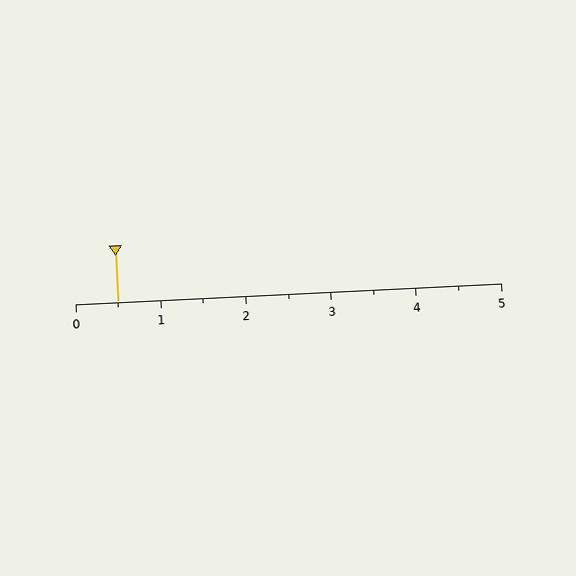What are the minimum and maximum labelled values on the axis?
The axis runs from 0 to 5.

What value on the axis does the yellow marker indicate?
The marker indicates approximately 0.5.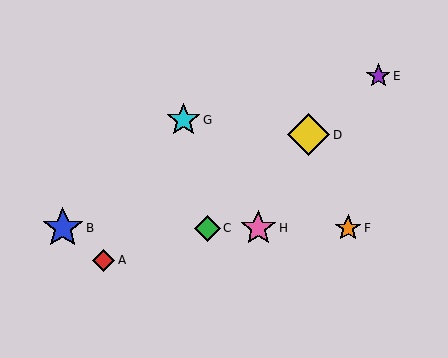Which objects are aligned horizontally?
Objects B, C, F, H are aligned horizontally.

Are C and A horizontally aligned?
No, C is at y≈228 and A is at y≈260.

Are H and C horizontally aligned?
Yes, both are at y≈228.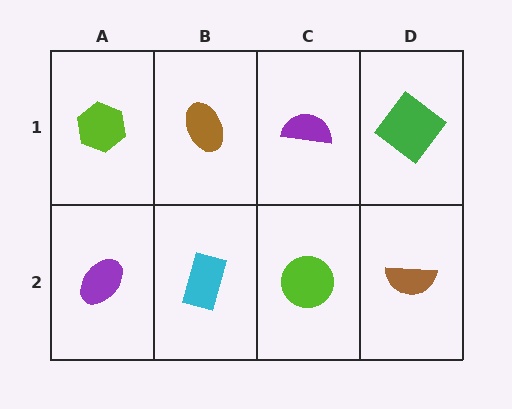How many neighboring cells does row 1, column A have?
2.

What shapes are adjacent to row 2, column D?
A green diamond (row 1, column D), a lime circle (row 2, column C).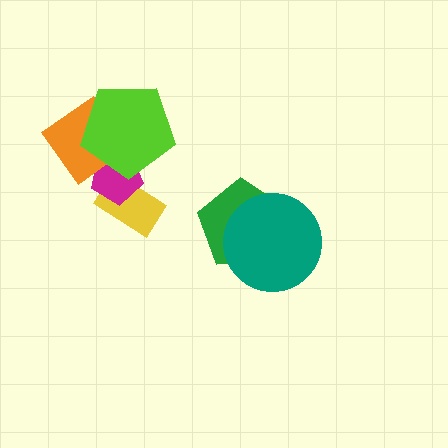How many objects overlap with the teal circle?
1 object overlaps with the teal circle.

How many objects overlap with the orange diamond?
2 objects overlap with the orange diamond.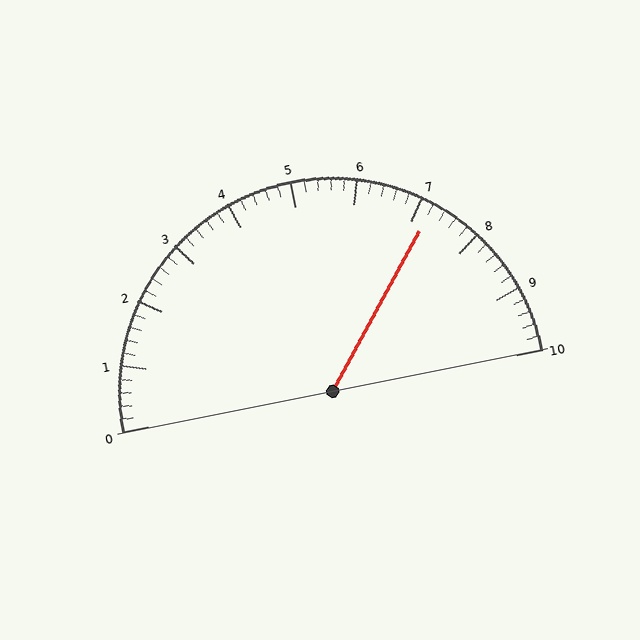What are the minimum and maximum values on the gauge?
The gauge ranges from 0 to 10.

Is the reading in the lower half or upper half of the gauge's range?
The reading is in the upper half of the range (0 to 10).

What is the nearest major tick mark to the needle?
The nearest major tick mark is 7.